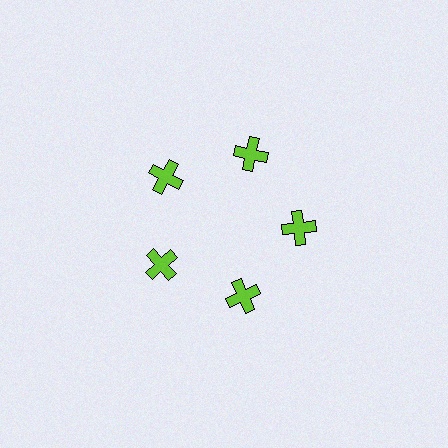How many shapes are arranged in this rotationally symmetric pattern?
There are 5 shapes, arranged in 5 groups of 1.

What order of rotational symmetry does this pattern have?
This pattern has 5-fold rotational symmetry.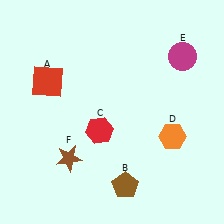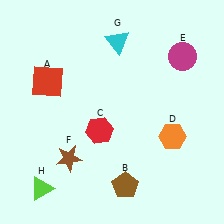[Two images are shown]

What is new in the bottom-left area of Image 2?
A lime triangle (H) was added in the bottom-left area of Image 2.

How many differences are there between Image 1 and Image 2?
There are 2 differences between the two images.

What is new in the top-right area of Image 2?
A cyan triangle (G) was added in the top-right area of Image 2.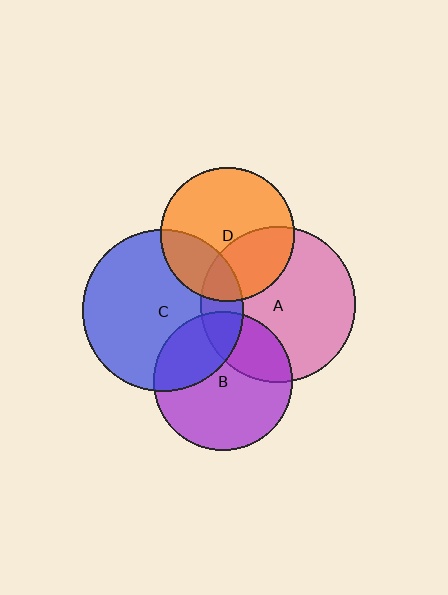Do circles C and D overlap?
Yes.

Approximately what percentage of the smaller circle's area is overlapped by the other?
Approximately 25%.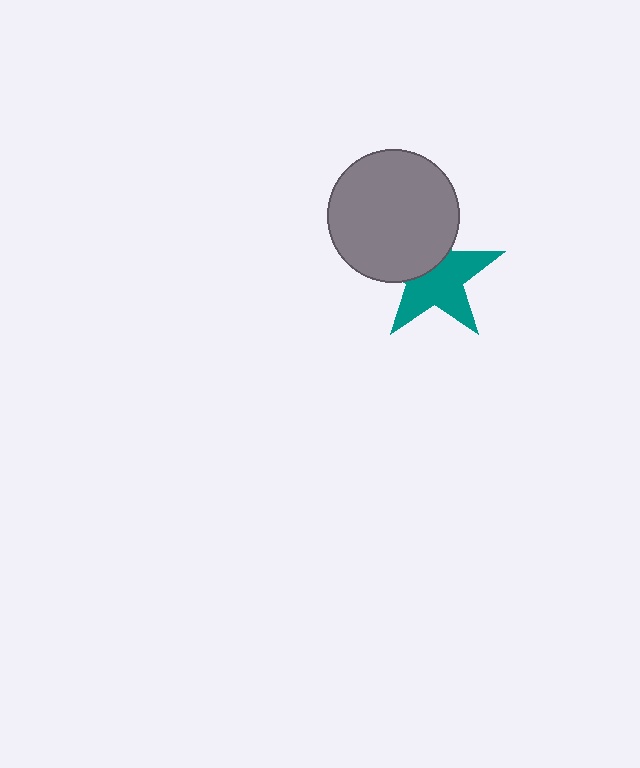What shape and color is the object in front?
The object in front is a gray circle.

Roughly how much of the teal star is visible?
About half of it is visible (roughly 62%).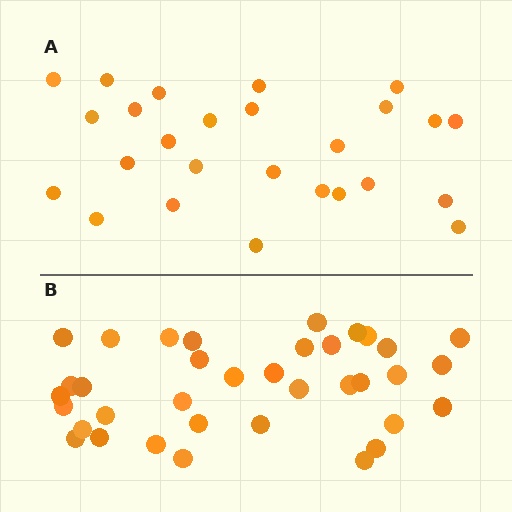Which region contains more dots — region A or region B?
Region B (the bottom region) has more dots.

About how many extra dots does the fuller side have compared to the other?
Region B has roughly 10 or so more dots than region A.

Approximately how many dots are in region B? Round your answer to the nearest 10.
About 40 dots. (The exact count is 36, which rounds to 40.)